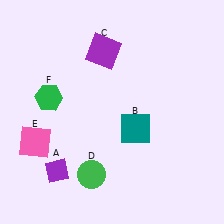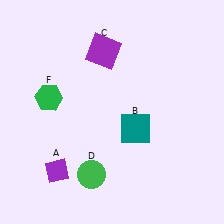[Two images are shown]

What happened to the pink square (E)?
The pink square (E) was removed in Image 2. It was in the bottom-left area of Image 1.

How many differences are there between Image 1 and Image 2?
There is 1 difference between the two images.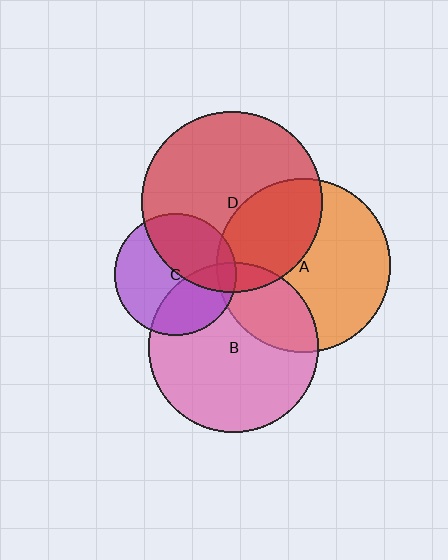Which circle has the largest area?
Circle D (red).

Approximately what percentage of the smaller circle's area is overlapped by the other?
Approximately 25%.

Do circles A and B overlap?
Yes.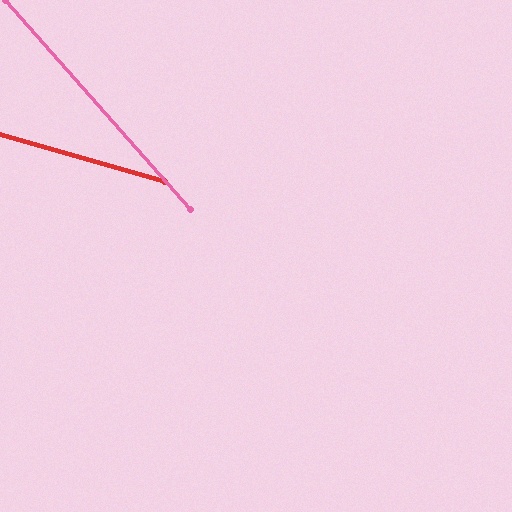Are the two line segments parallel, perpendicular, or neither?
Neither parallel nor perpendicular — they differ by about 33°.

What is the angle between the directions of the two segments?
Approximately 33 degrees.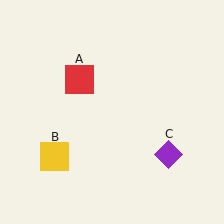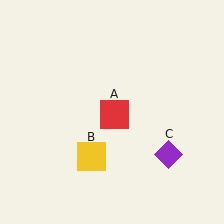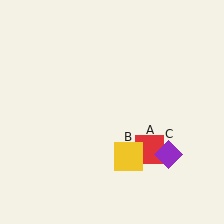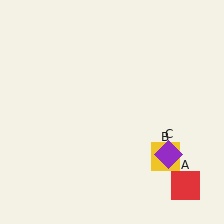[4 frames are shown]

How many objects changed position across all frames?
2 objects changed position: red square (object A), yellow square (object B).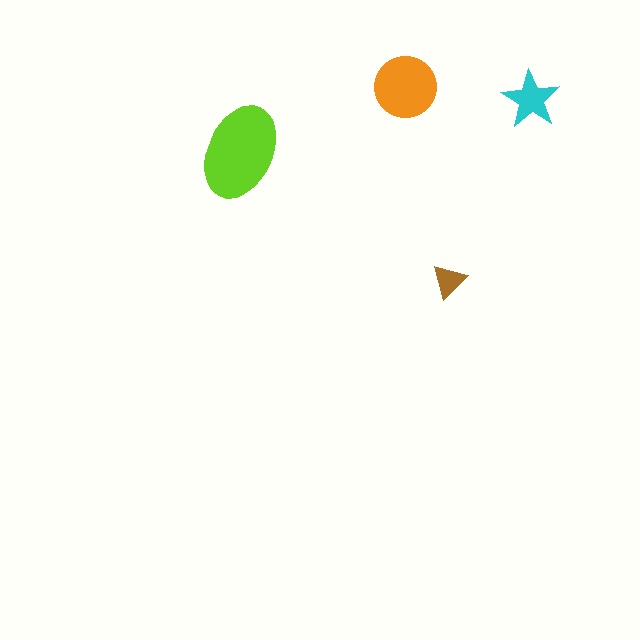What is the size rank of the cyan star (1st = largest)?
3rd.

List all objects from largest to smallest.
The lime ellipse, the orange circle, the cyan star, the brown triangle.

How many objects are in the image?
There are 4 objects in the image.